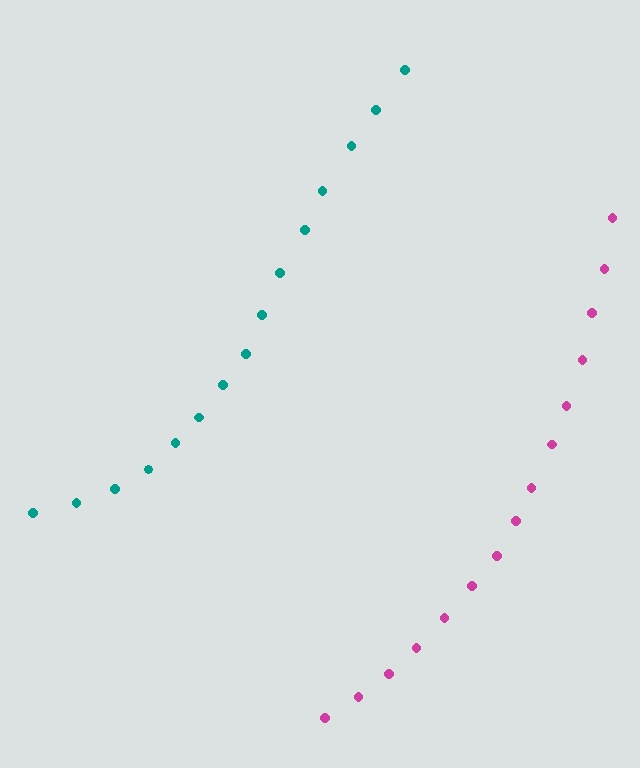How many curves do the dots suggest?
There are 2 distinct paths.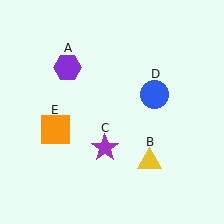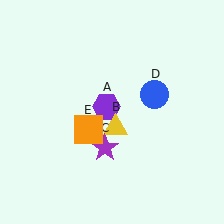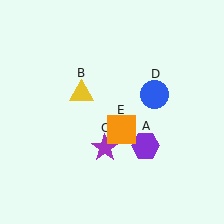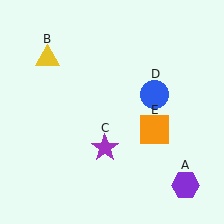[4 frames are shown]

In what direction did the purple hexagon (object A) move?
The purple hexagon (object A) moved down and to the right.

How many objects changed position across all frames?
3 objects changed position: purple hexagon (object A), yellow triangle (object B), orange square (object E).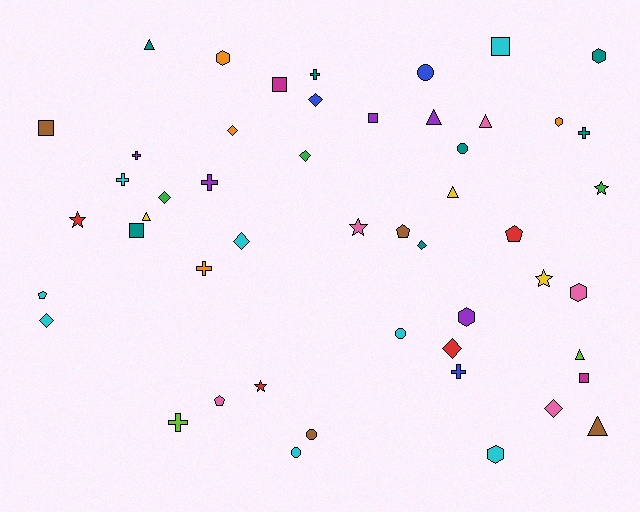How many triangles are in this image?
There are 7 triangles.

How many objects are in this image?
There are 50 objects.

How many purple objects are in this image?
There are 5 purple objects.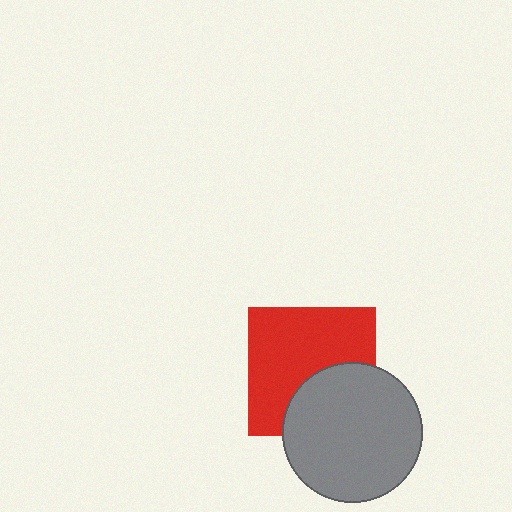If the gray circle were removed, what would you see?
You would see the complete red square.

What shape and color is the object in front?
The object in front is a gray circle.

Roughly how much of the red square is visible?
About half of it is visible (roughly 65%).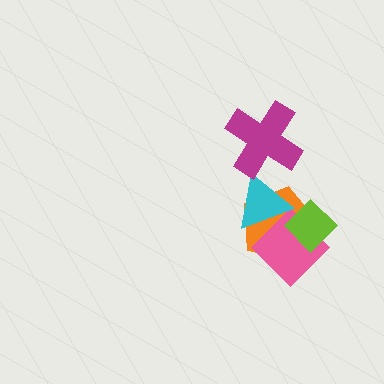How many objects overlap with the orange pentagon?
3 objects overlap with the orange pentagon.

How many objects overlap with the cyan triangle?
3 objects overlap with the cyan triangle.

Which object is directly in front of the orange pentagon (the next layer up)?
The pink diamond is directly in front of the orange pentagon.